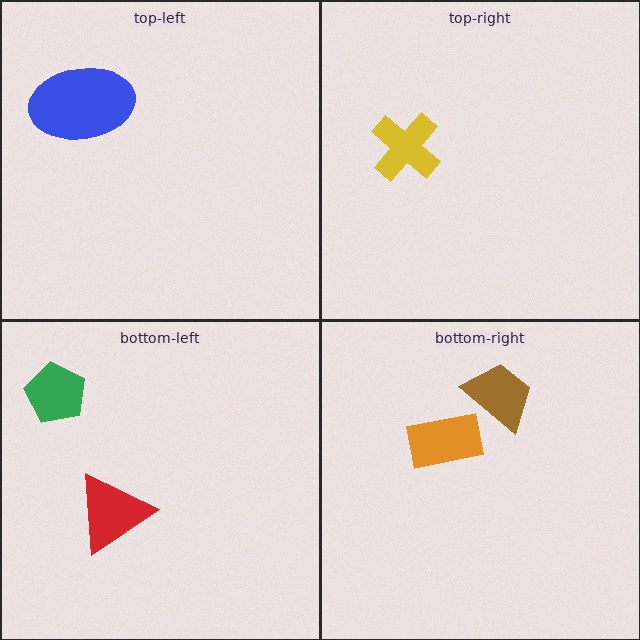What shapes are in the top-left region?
The blue ellipse.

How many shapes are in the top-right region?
1.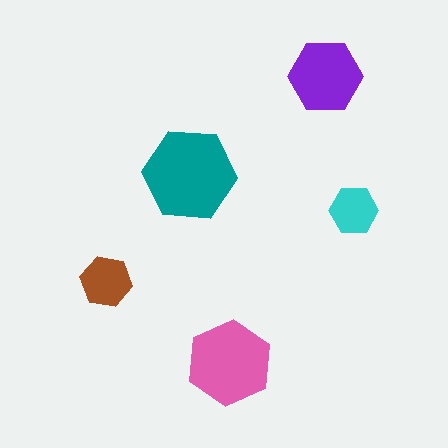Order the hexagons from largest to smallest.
the teal one, the pink one, the purple one, the brown one, the cyan one.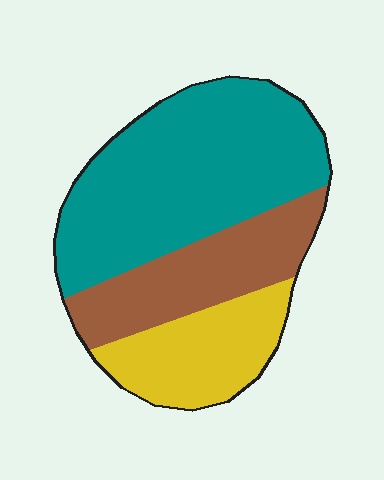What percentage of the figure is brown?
Brown covers 25% of the figure.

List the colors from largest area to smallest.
From largest to smallest: teal, brown, yellow.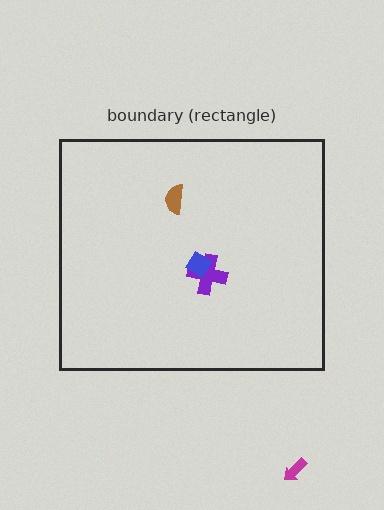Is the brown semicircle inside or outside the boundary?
Inside.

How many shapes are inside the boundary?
3 inside, 1 outside.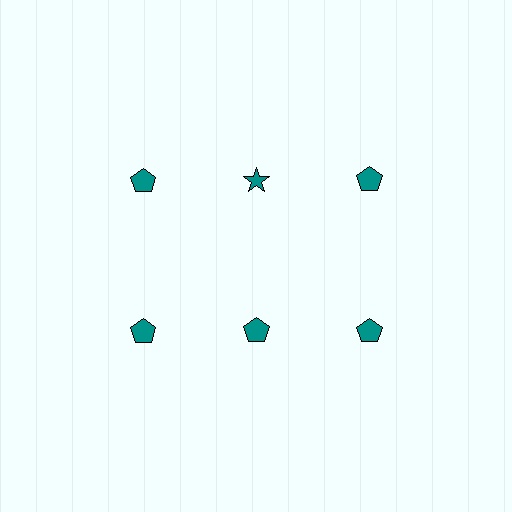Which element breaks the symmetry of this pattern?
The teal star in the top row, second from left column breaks the symmetry. All other shapes are teal pentagons.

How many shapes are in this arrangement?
There are 6 shapes arranged in a grid pattern.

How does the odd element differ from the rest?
It has a different shape: star instead of pentagon.